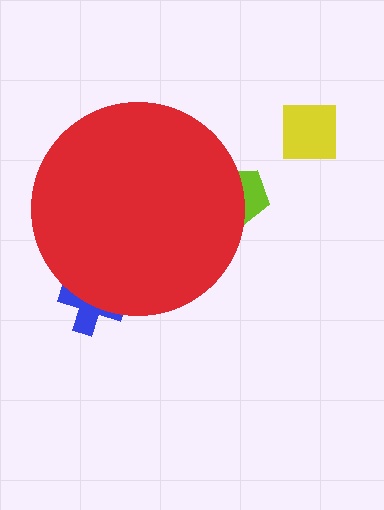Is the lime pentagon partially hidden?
Yes, the lime pentagon is partially hidden behind the red circle.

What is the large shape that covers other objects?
A red circle.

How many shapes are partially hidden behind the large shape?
2 shapes are partially hidden.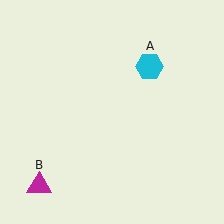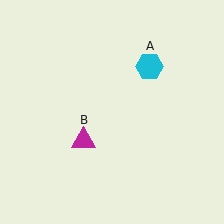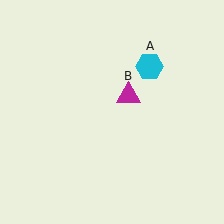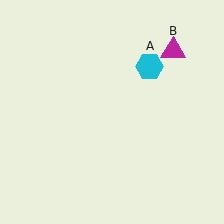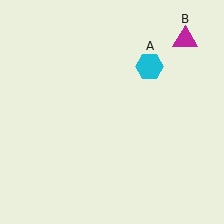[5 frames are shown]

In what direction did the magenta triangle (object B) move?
The magenta triangle (object B) moved up and to the right.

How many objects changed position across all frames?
1 object changed position: magenta triangle (object B).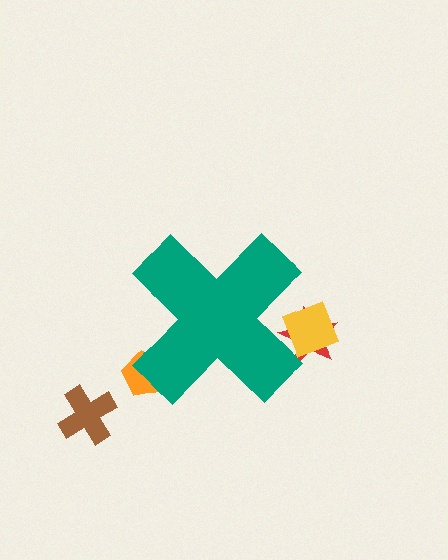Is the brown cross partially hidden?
No, the brown cross is fully visible.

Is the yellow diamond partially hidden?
Yes, the yellow diamond is partially hidden behind the teal cross.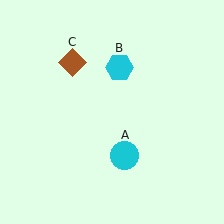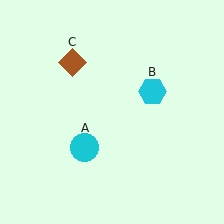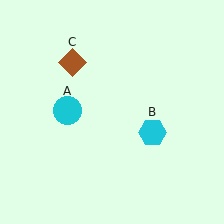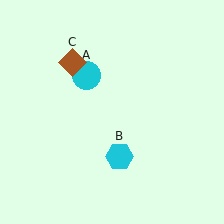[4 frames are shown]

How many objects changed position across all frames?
2 objects changed position: cyan circle (object A), cyan hexagon (object B).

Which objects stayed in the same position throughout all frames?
Brown diamond (object C) remained stationary.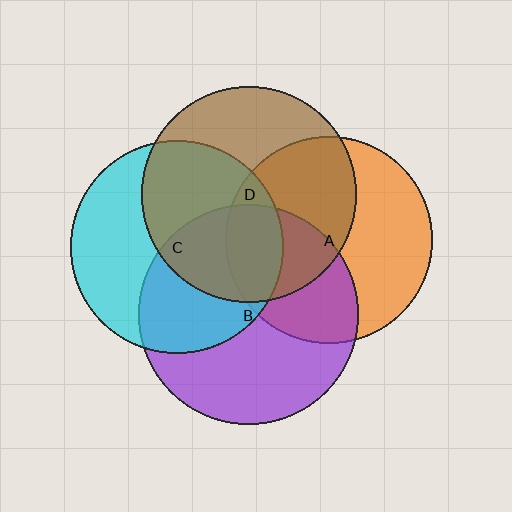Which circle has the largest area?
Circle B (purple).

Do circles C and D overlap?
Yes.